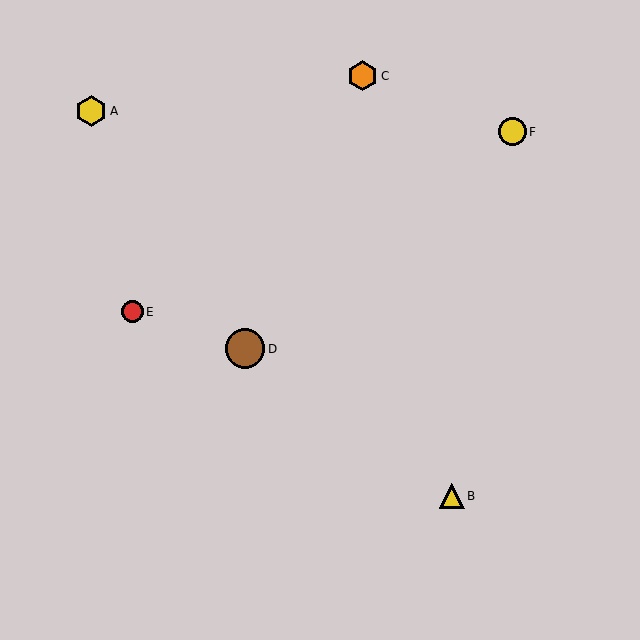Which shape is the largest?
The brown circle (labeled D) is the largest.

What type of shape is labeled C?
Shape C is an orange hexagon.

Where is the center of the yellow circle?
The center of the yellow circle is at (513, 132).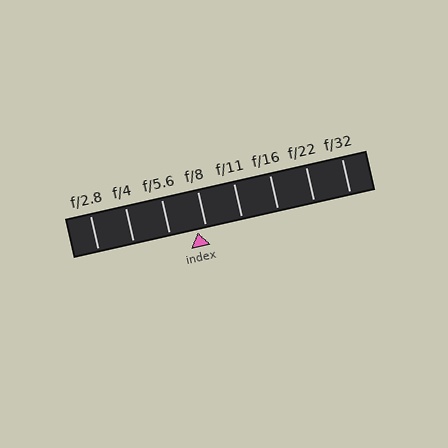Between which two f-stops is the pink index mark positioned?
The index mark is between f/5.6 and f/8.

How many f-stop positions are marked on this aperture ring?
There are 8 f-stop positions marked.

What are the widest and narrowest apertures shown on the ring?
The widest aperture shown is f/2.8 and the narrowest is f/32.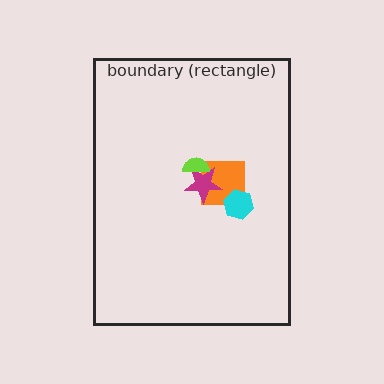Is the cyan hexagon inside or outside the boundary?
Inside.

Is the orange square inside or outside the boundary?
Inside.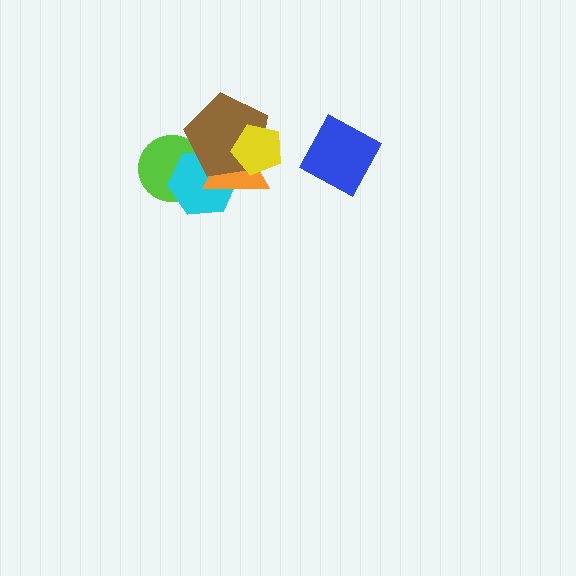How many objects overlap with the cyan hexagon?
3 objects overlap with the cyan hexagon.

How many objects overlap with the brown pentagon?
4 objects overlap with the brown pentagon.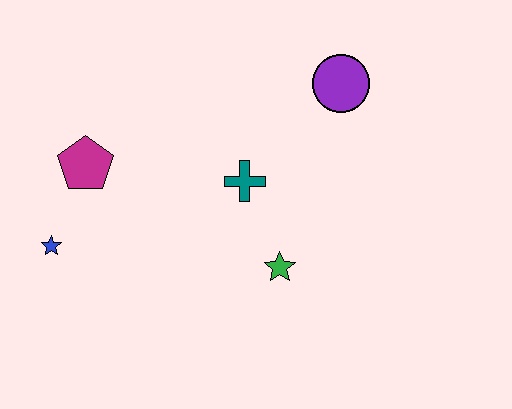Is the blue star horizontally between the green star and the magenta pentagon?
No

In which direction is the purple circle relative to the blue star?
The purple circle is to the right of the blue star.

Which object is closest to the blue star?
The magenta pentagon is closest to the blue star.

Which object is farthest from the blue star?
The purple circle is farthest from the blue star.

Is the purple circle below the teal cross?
No